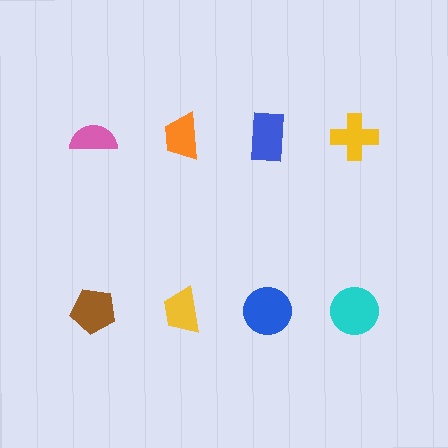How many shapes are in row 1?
4 shapes.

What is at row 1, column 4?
A yellow cross.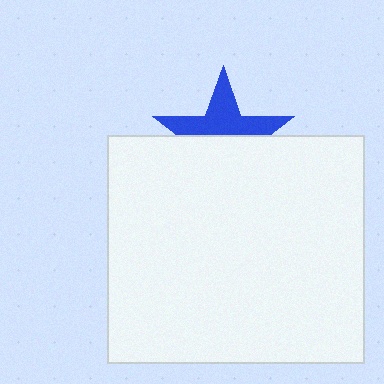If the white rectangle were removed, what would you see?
You would see the complete blue star.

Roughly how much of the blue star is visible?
About half of it is visible (roughly 49%).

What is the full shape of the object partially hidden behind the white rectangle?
The partially hidden object is a blue star.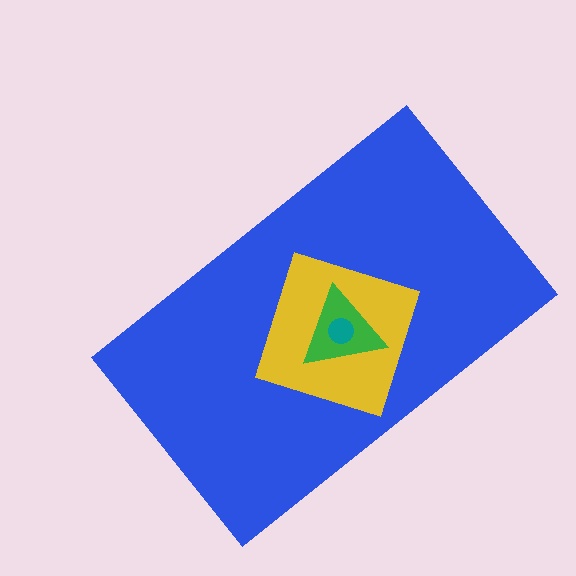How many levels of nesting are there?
4.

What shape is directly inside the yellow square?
The green triangle.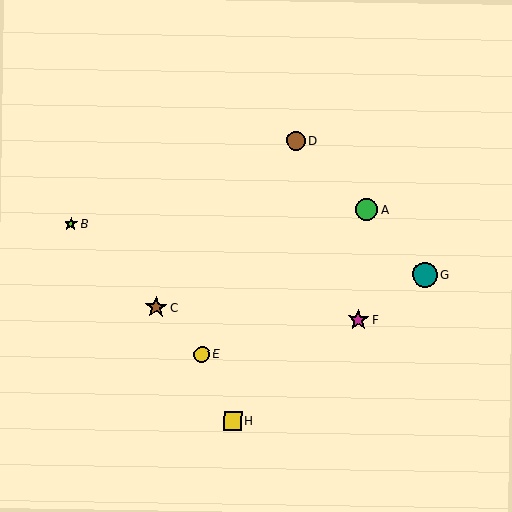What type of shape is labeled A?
Shape A is a green circle.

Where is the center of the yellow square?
The center of the yellow square is at (233, 421).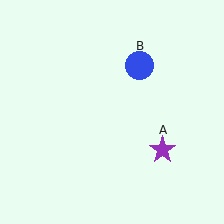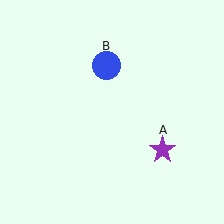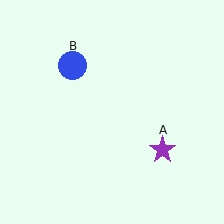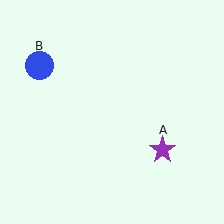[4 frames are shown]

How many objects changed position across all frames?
1 object changed position: blue circle (object B).